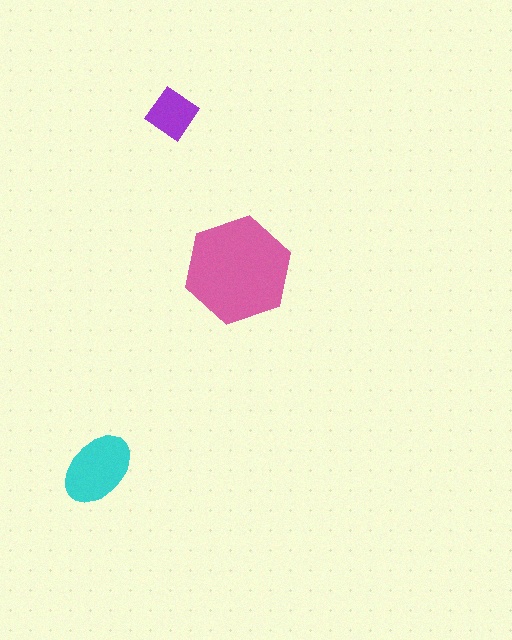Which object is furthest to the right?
The pink hexagon is rightmost.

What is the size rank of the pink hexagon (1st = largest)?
1st.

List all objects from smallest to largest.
The purple diamond, the cyan ellipse, the pink hexagon.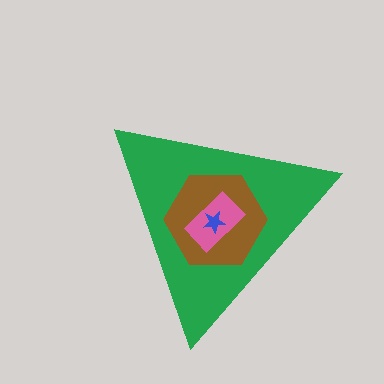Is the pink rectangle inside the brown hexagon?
Yes.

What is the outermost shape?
The green triangle.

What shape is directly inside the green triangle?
The brown hexagon.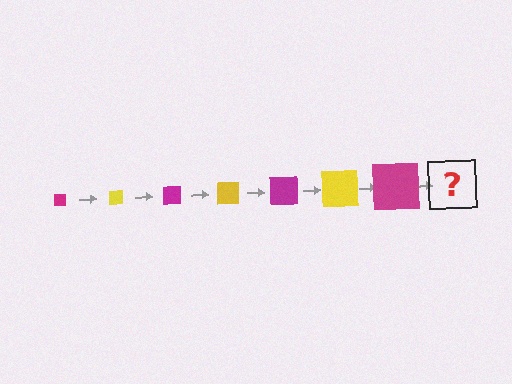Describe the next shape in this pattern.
It should be a yellow square, larger than the previous one.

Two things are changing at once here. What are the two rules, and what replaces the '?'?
The two rules are that the square grows larger each step and the color cycles through magenta and yellow. The '?' should be a yellow square, larger than the previous one.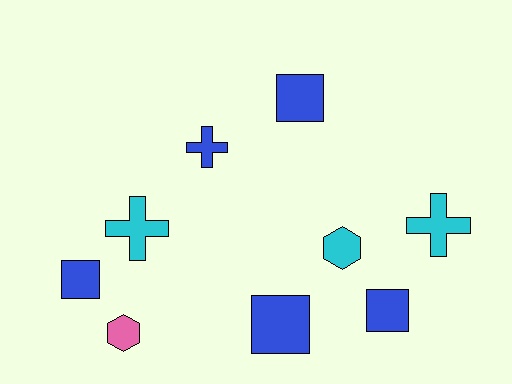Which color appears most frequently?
Blue, with 5 objects.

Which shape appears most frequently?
Square, with 4 objects.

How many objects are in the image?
There are 9 objects.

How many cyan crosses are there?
There are 2 cyan crosses.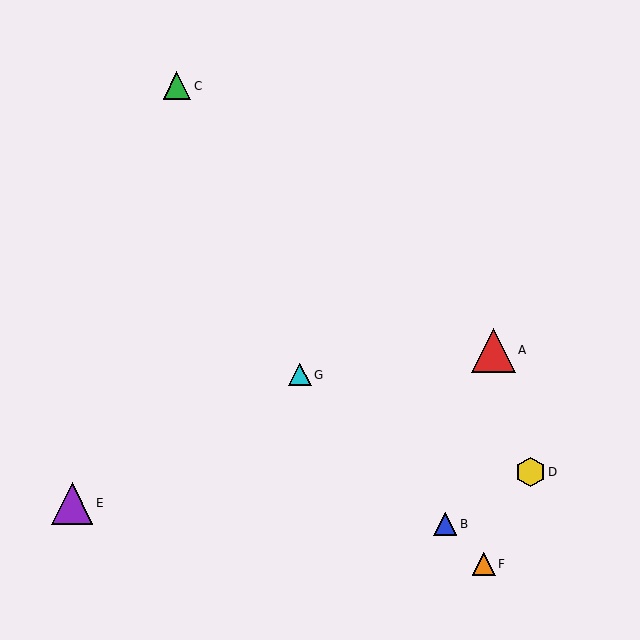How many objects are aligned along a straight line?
3 objects (B, F, G) are aligned along a straight line.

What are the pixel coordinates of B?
Object B is at (445, 524).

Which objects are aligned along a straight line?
Objects B, F, G are aligned along a straight line.